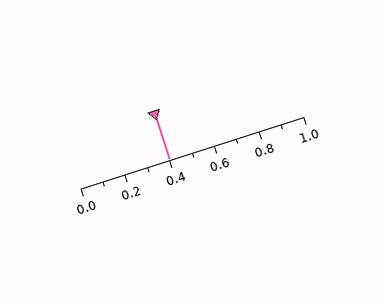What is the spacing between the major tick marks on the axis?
The major ticks are spaced 0.2 apart.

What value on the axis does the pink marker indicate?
The marker indicates approximately 0.4.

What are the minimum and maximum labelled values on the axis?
The axis runs from 0.0 to 1.0.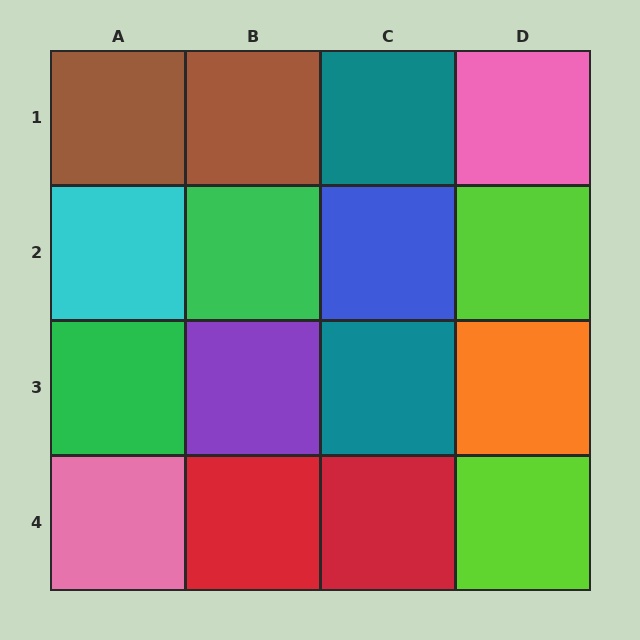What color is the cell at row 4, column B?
Red.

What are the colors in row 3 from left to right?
Green, purple, teal, orange.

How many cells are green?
2 cells are green.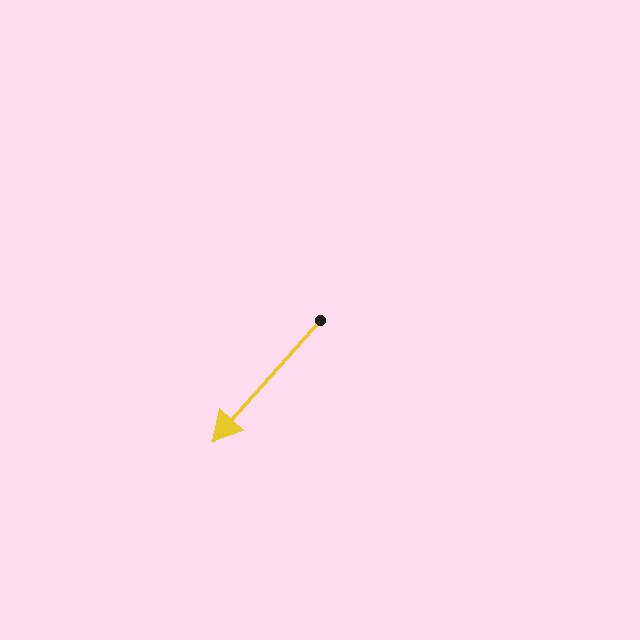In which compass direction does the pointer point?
Southwest.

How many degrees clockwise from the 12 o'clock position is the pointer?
Approximately 222 degrees.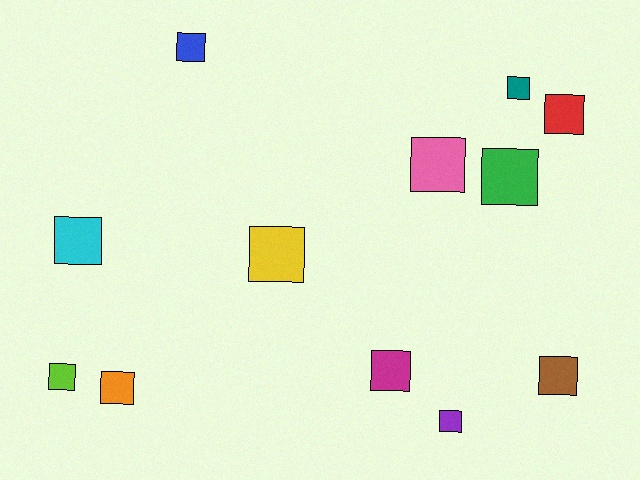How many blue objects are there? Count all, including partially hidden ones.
There is 1 blue object.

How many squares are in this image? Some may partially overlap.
There are 12 squares.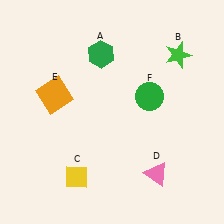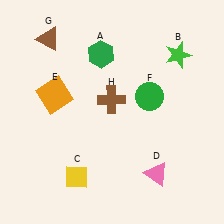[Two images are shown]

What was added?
A brown triangle (G), a brown cross (H) were added in Image 2.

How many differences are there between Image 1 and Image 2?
There are 2 differences between the two images.